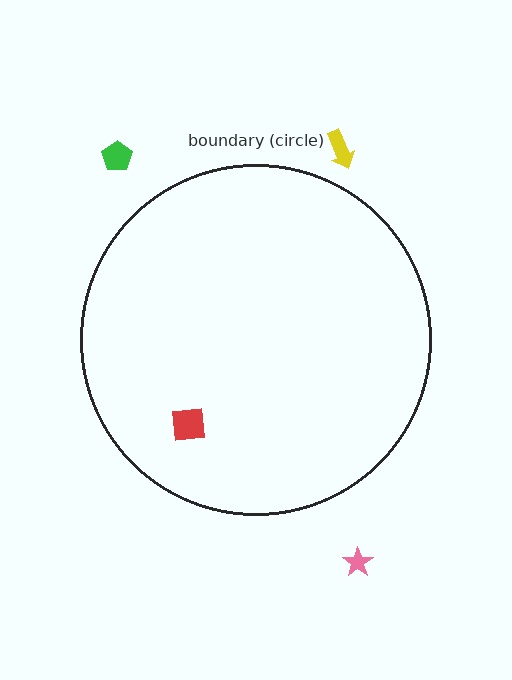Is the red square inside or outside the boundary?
Inside.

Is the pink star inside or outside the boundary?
Outside.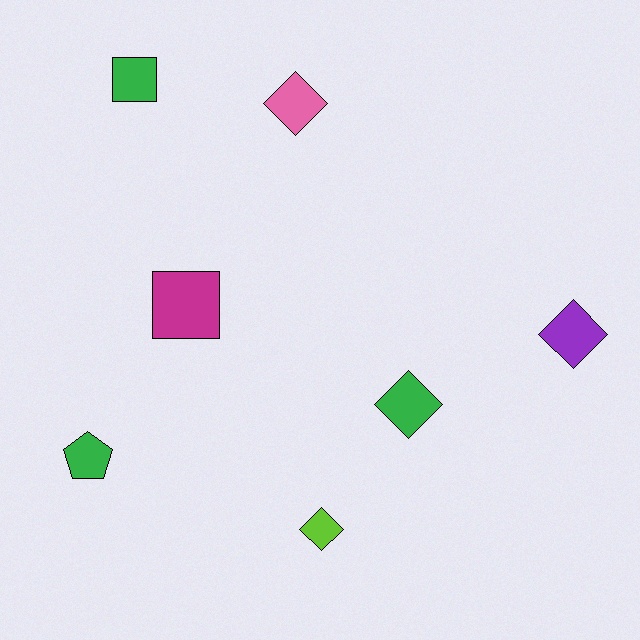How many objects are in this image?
There are 7 objects.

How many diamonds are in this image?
There are 4 diamonds.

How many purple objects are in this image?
There is 1 purple object.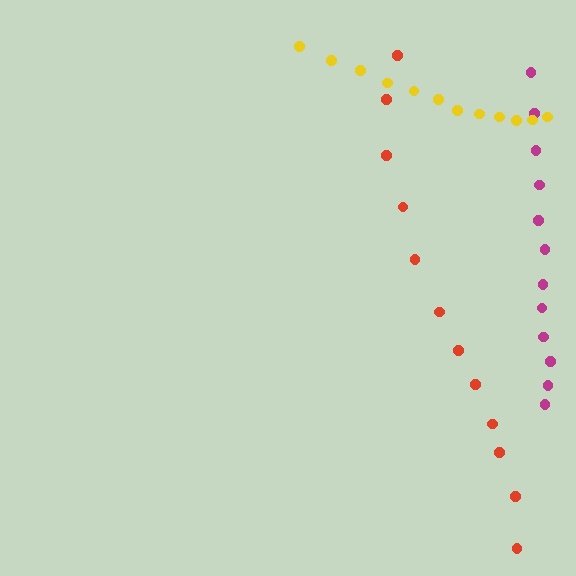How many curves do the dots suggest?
There are 3 distinct paths.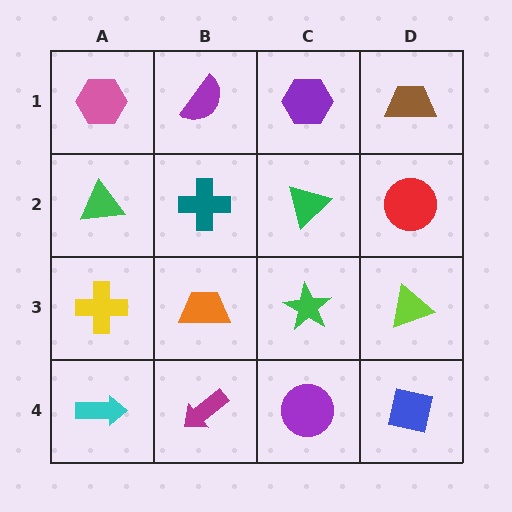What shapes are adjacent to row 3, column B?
A teal cross (row 2, column B), a magenta arrow (row 4, column B), a yellow cross (row 3, column A), a green star (row 3, column C).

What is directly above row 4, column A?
A yellow cross.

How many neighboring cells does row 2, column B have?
4.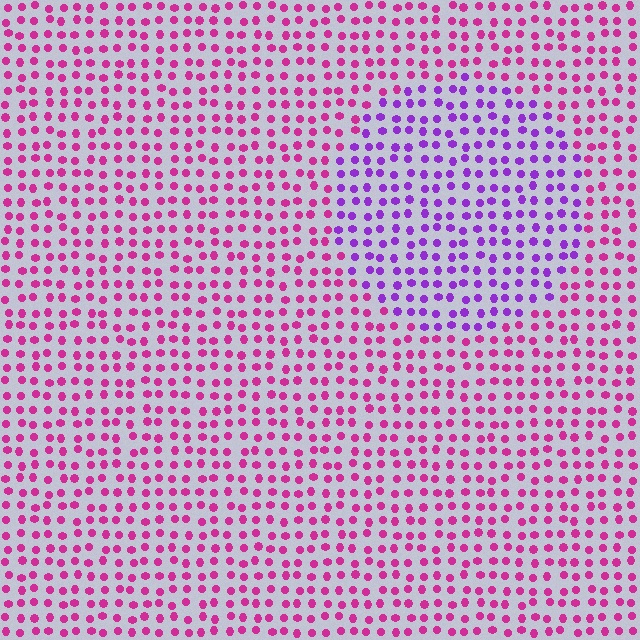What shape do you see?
I see a circle.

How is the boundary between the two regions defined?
The boundary is defined purely by a slight shift in hue (about 42 degrees). Spacing, size, and orientation are identical on both sides.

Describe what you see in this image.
The image is filled with small magenta elements in a uniform arrangement. A circle-shaped region is visible where the elements are tinted to a slightly different hue, forming a subtle color boundary.